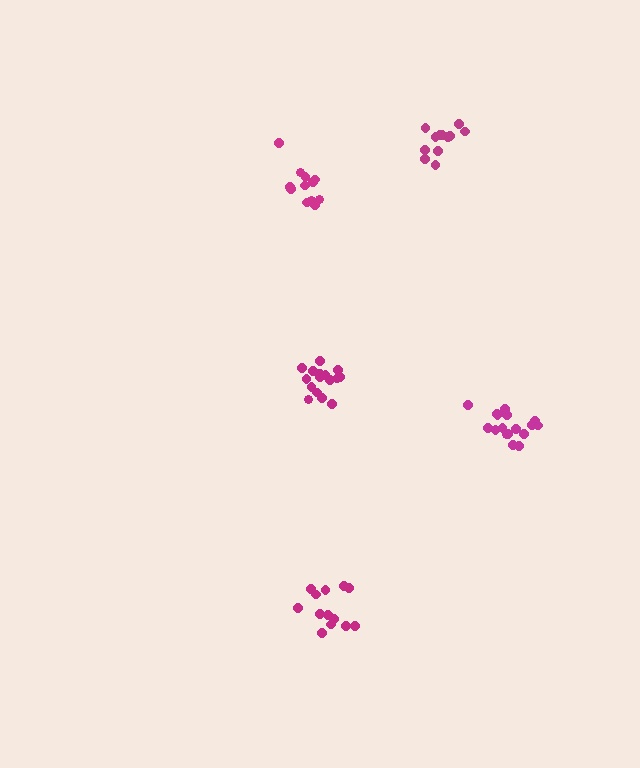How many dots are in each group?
Group 1: 12 dots, Group 2: 17 dots, Group 3: 16 dots, Group 4: 12 dots, Group 5: 13 dots (70 total).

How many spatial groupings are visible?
There are 5 spatial groupings.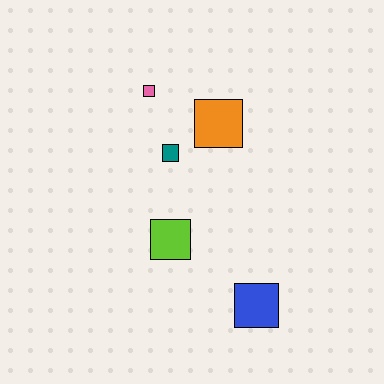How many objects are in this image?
There are 5 objects.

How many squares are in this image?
There are 5 squares.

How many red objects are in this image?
There are no red objects.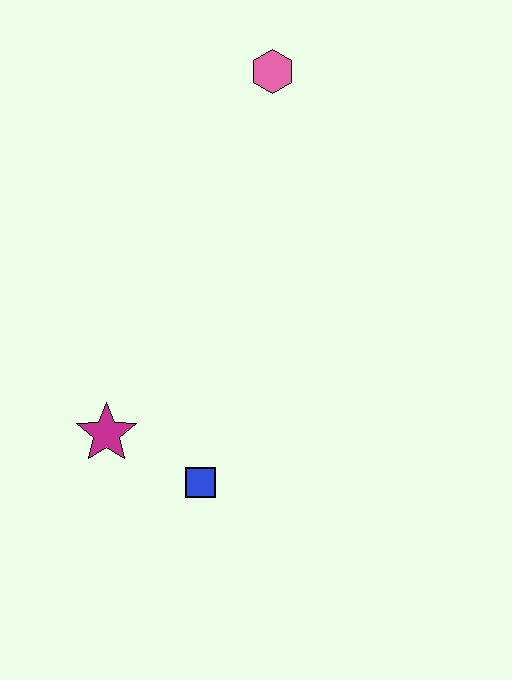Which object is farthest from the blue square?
The pink hexagon is farthest from the blue square.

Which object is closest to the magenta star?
The blue square is closest to the magenta star.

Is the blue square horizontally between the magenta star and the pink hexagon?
Yes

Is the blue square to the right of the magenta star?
Yes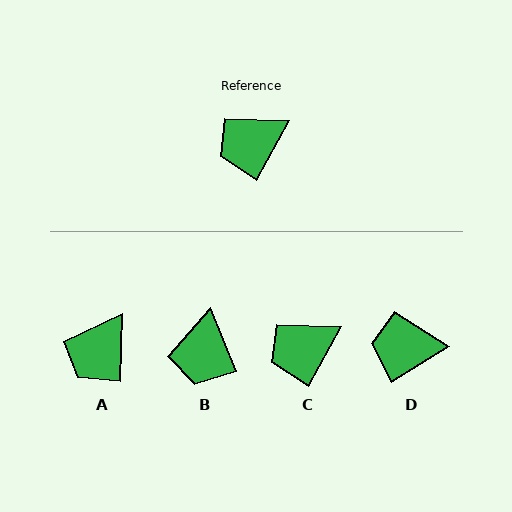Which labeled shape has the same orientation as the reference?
C.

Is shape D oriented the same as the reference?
No, it is off by about 30 degrees.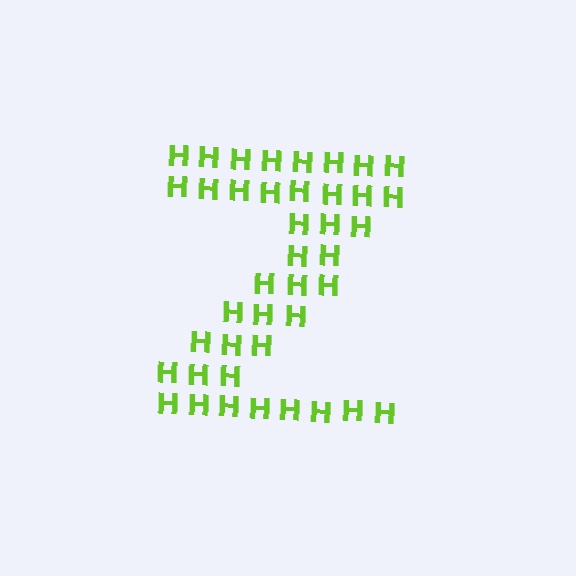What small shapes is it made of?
It is made of small letter H's.